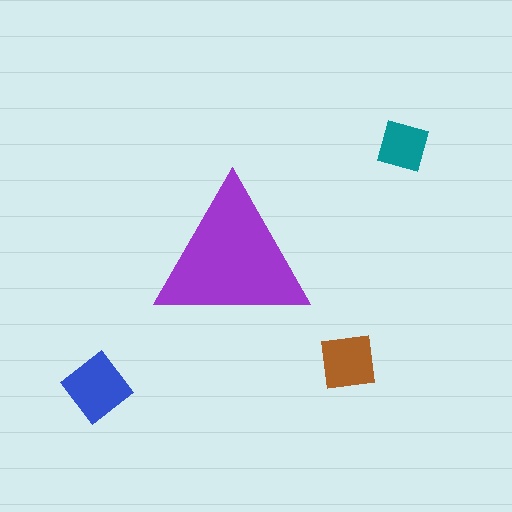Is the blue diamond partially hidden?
No, the blue diamond is fully visible.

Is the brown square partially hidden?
No, the brown square is fully visible.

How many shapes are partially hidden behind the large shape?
0 shapes are partially hidden.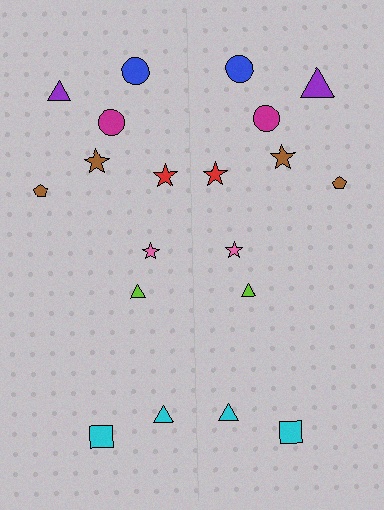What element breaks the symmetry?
The purple triangle on the right side has a different size than its mirror counterpart.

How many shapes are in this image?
There are 20 shapes in this image.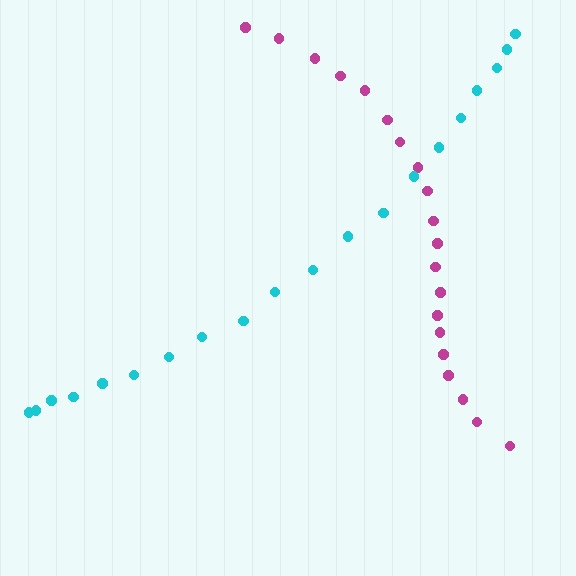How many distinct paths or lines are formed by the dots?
There are 2 distinct paths.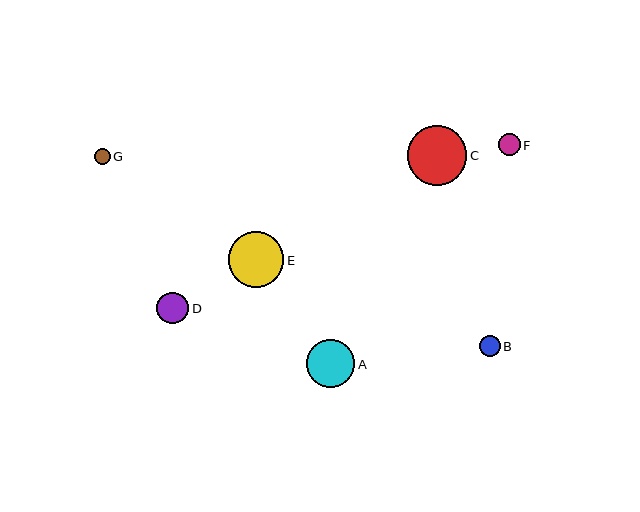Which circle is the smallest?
Circle G is the smallest with a size of approximately 16 pixels.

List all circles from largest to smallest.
From largest to smallest: C, E, A, D, F, B, G.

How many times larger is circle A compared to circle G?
Circle A is approximately 3.1 times the size of circle G.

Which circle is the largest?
Circle C is the largest with a size of approximately 60 pixels.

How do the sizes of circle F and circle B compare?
Circle F and circle B are approximately the same size.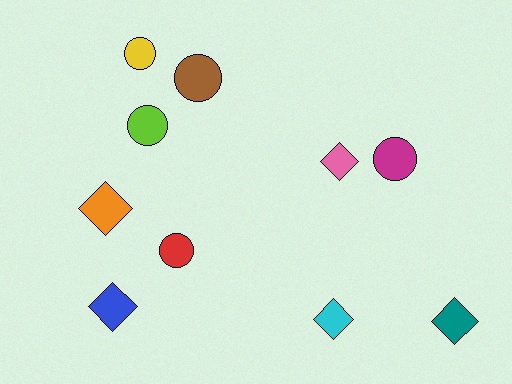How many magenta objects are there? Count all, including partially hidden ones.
There is 1 magenta object.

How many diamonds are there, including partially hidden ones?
There are 5 diamonds.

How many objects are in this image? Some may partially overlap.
There are 10 objects.